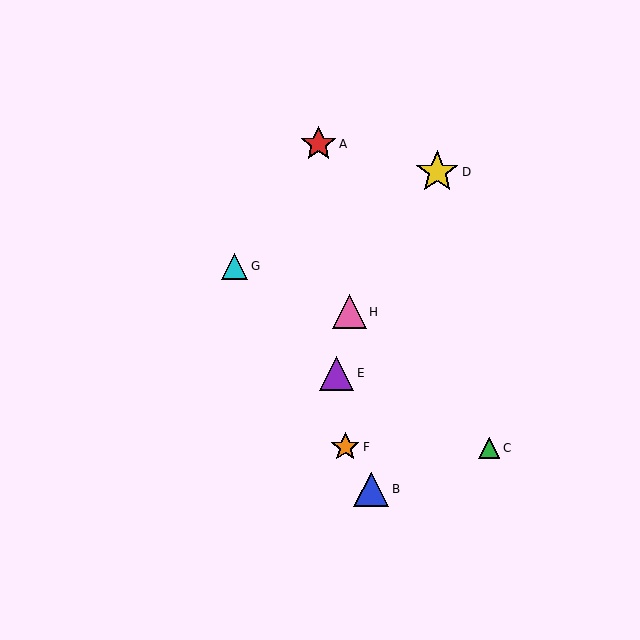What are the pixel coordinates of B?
Object B is at (371, 489).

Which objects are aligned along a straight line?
Objects B, F, G are aligned along a straight line.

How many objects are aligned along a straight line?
3 objects (B, F, G) are aligned along a straight line.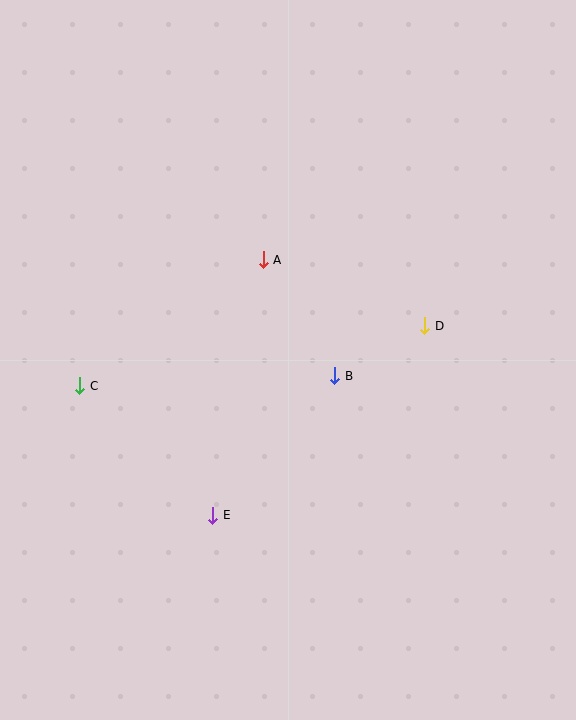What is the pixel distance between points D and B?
The distance between D and B is 103 pixels.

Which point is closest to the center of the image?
Point B at (335, 376) is closest to the center.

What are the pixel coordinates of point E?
Point E is at (213, 515).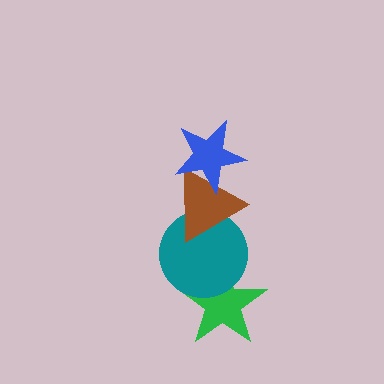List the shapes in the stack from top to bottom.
From top to bottom: the blue star, the brown triangle, the teal circle, the green star.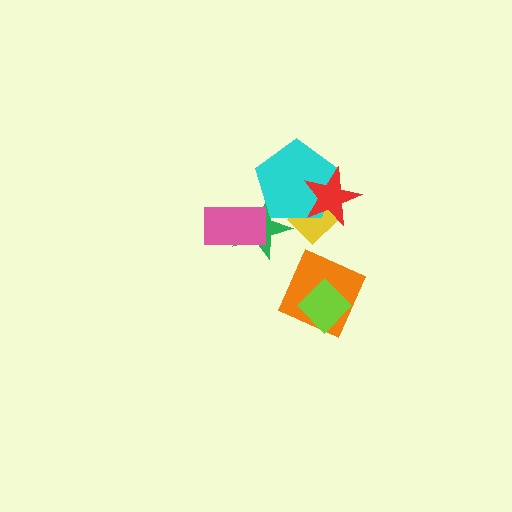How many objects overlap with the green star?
2 objects overlap with the green star.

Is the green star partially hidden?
Yes, it is partially covered by another shape.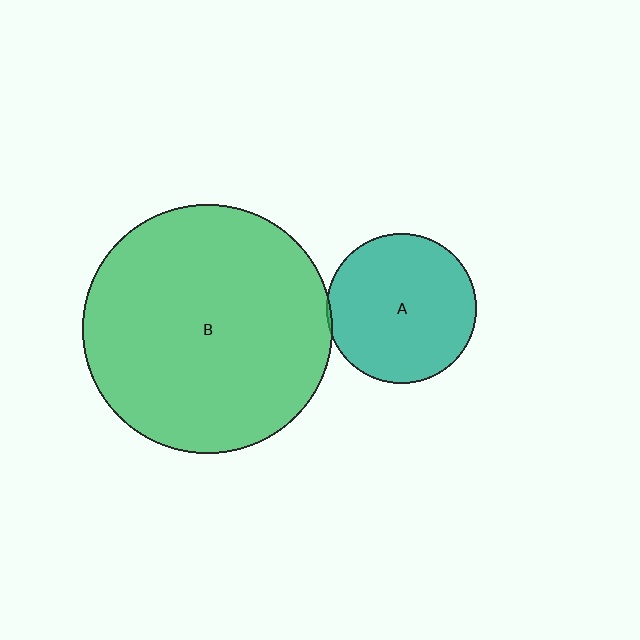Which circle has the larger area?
Circle B (green).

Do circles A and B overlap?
Yes.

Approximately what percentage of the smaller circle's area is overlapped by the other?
Approximately 5%.